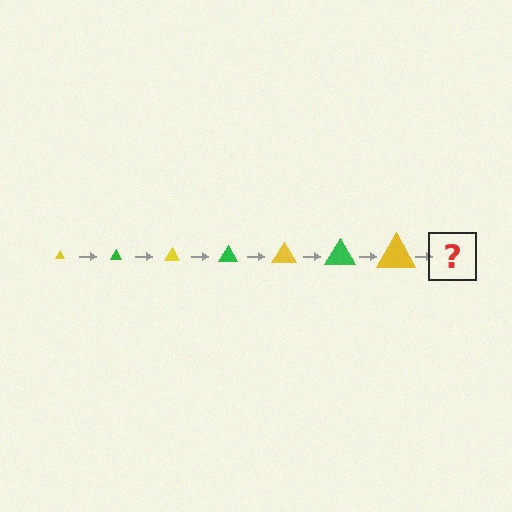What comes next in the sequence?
The next element should be a green triangle, larger than the previous one.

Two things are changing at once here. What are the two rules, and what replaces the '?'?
The two rules are that the triangle grows larger each step and the color cycles through yellow and green. The '?' should be a green triangle, larger than the previous one.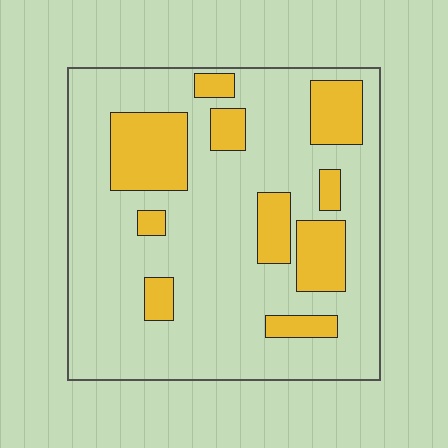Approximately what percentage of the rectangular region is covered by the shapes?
Approximately 25%.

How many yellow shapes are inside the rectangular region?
10.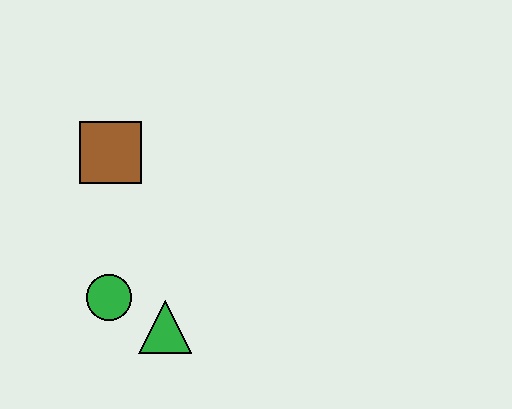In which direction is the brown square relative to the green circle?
The brown square is above the green circle.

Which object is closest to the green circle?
The green triangle is closest to the green circle.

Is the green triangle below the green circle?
Yes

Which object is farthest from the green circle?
The brown square is farthest from the green circle.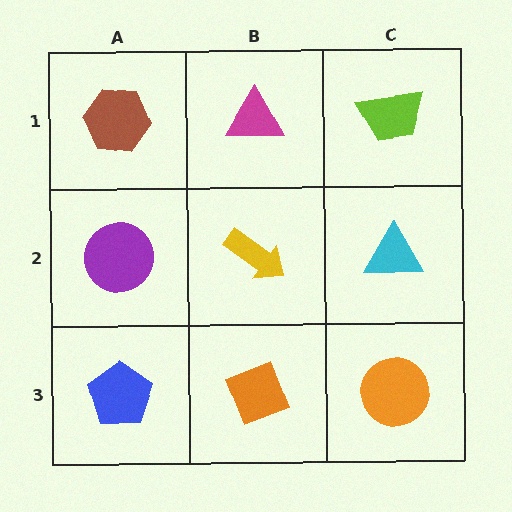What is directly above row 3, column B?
A yellow arrow.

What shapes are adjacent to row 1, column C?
A cyan triangle (row 2, column C), a magenta triangle (row 1, column B).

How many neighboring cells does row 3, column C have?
2.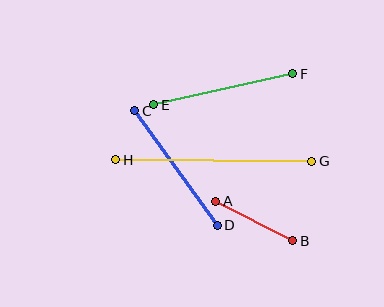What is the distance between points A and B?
The distance is approximately 86 pixels.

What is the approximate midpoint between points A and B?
The midpoint is at approximately (254, 221) pixels.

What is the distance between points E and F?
The distance is approximately 143 pixels.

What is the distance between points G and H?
The distance is approximately 196 pixels.